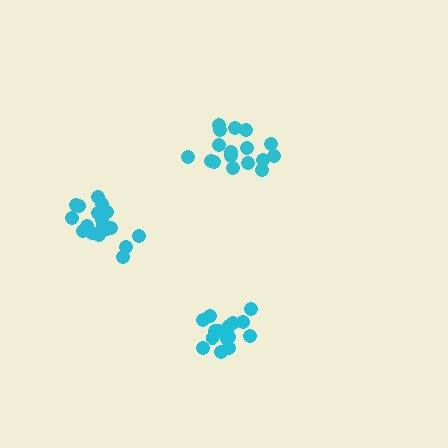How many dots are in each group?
Group 1: 20 dots, Group 2: 17 dots, Group 3: 17 dots (54 total).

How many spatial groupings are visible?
There are 3 spatial groupings.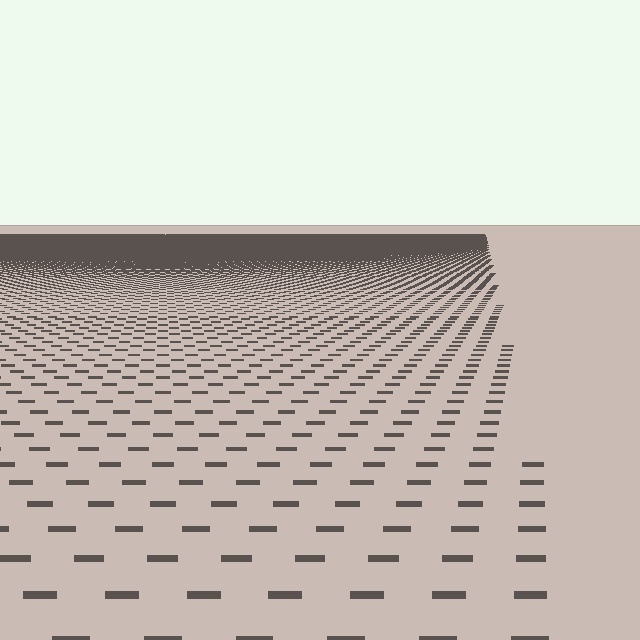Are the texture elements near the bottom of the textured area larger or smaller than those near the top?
Larger. Near the bottom, elements are closer to the viewer and appear at a bigger on-screen size.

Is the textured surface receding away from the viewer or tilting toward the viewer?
The surface is receding away from the viewer. Texture elements get smaller and denser toward the top.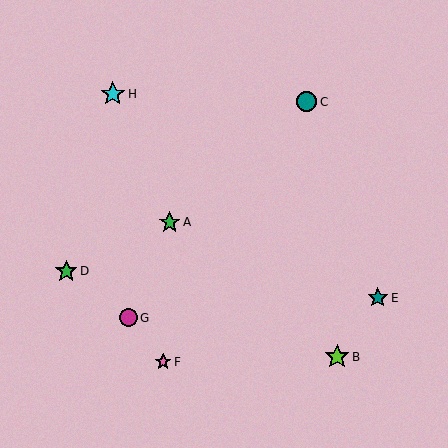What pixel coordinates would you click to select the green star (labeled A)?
Click at (170, 222) to select the green star A.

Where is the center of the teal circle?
The center of the teal circle is at (307, 102).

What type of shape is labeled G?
Shape G is a magenta circle.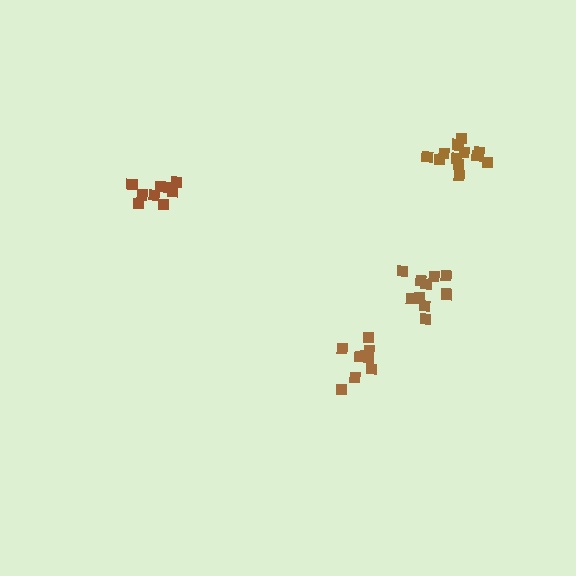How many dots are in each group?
Group 1: 9 dots, Group 2: 12 dots, Group 3: 9 dots, Group 4: 10 dots (40 total).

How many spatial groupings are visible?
There are 4 spatial groupings.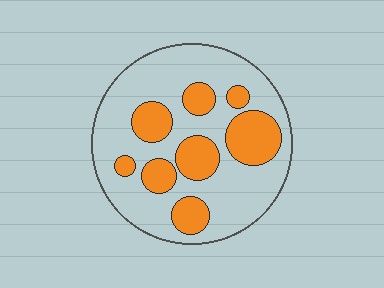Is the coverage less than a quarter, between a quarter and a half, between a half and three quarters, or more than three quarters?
Between a quarter and a half.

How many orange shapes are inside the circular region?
8.